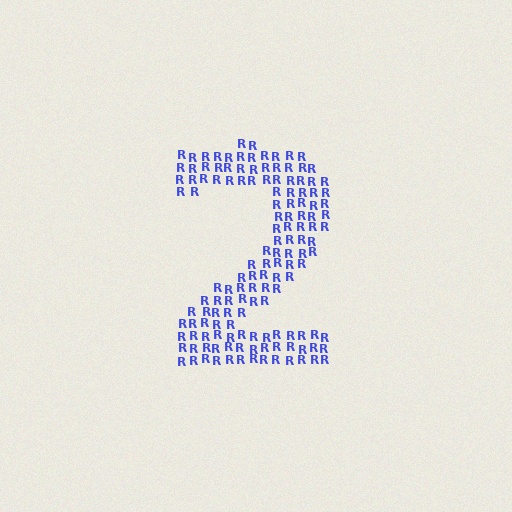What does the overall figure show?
The overall figure shows the digit 2.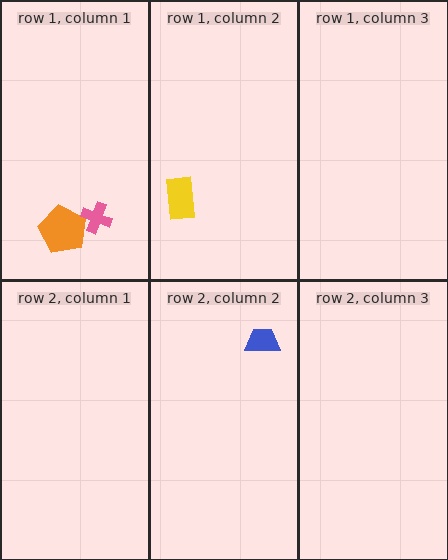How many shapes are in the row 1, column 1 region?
2.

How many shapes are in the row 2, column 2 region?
1.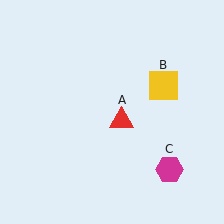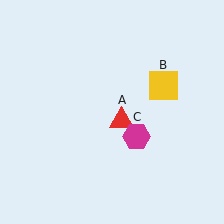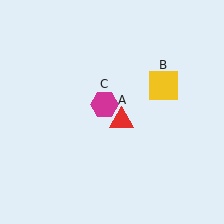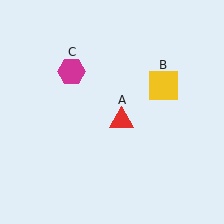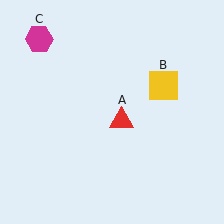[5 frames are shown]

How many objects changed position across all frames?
1 object changed position: magenta hexagon (object C).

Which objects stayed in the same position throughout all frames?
Red triangle (object A) and yellow square (object B) remained stationary.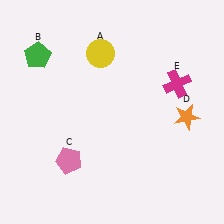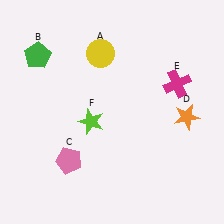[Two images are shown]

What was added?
A lime star (F) was added in Image 2.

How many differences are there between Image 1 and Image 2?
There is 1 difference between the two images.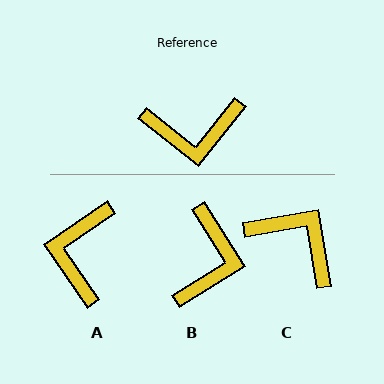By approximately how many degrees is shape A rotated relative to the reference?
Approximately 107 degrees clockwise.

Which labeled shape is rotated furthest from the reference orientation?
C, about 138 degrees away.